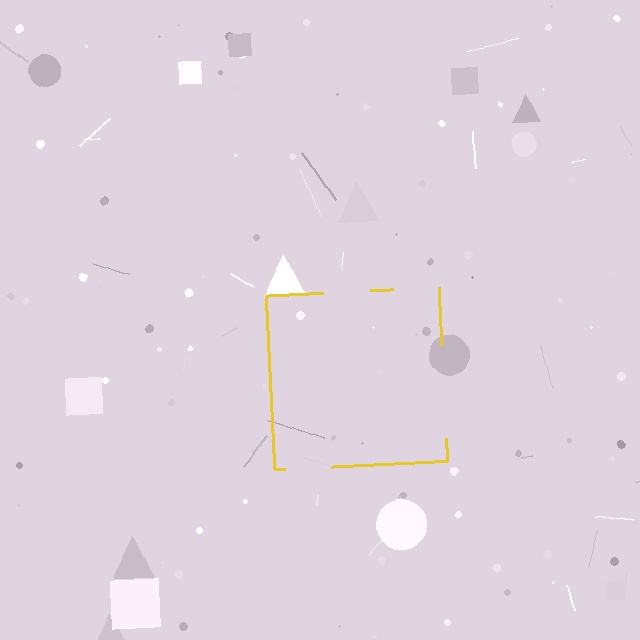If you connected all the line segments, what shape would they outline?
They would outline a square.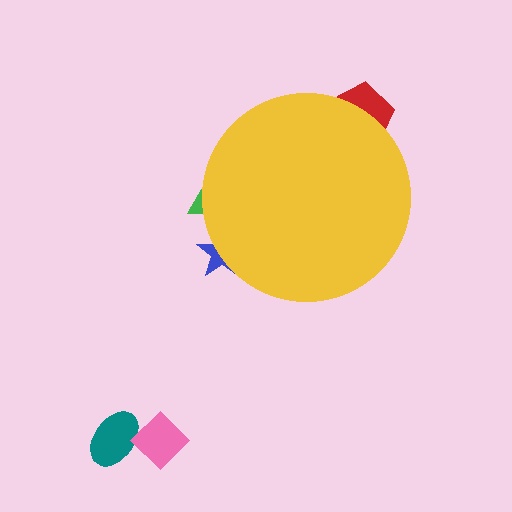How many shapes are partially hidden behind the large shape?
3 shapes are partially hidden.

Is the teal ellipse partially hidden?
No, the teal ellipse is fully visible.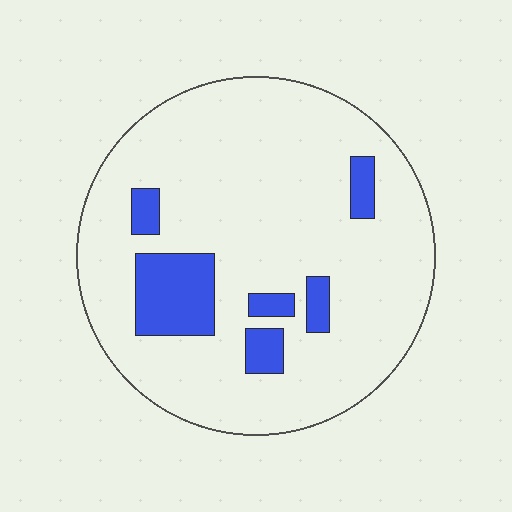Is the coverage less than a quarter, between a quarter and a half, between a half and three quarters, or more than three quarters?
Less than a quarter.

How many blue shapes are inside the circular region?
6.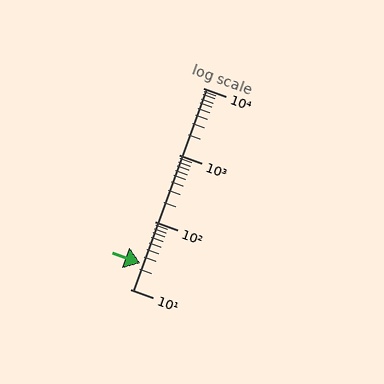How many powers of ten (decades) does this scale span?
The scale spans 3 decades, from 10 to 10000.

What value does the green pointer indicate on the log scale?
The pointer indicates approximately 24.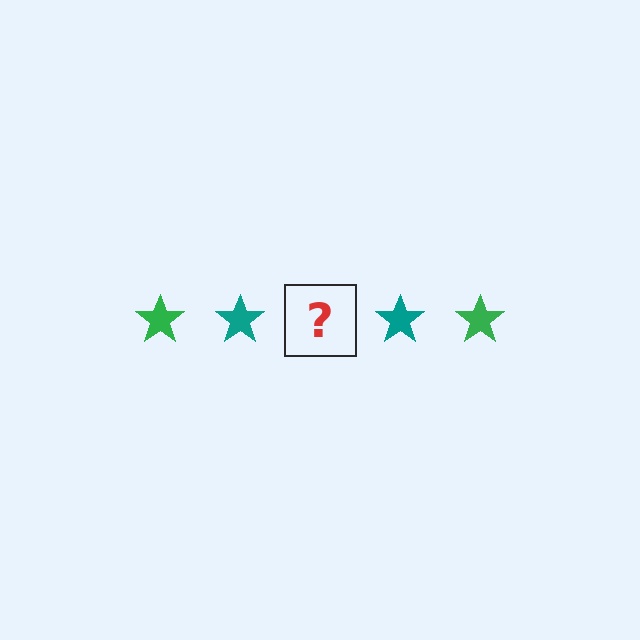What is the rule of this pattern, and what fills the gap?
The rule is that the pattern cycles through green, teal stars. The gap should be filled with a green star.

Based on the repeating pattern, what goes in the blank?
The blank should be a green star.